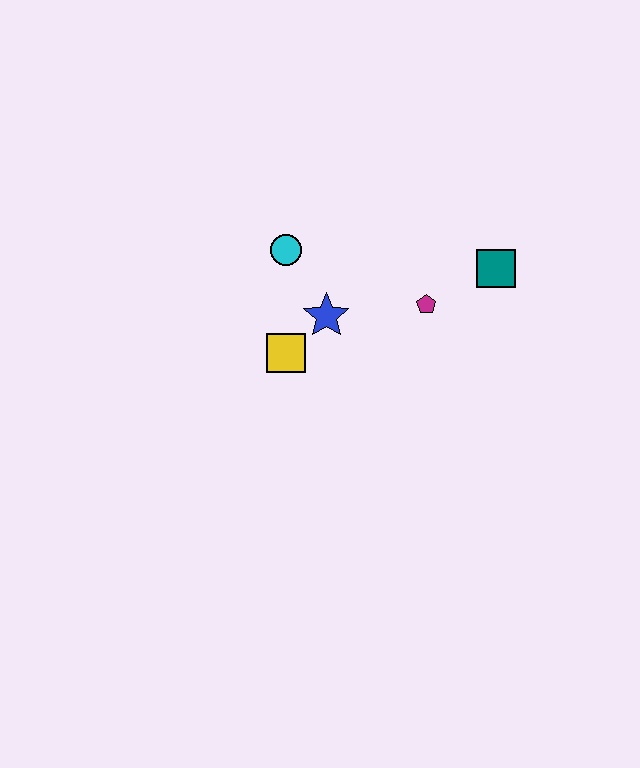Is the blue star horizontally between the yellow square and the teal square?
Yes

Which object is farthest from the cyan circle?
The teal square is farthest from the cyan circle.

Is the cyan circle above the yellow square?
Yes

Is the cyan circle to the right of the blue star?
No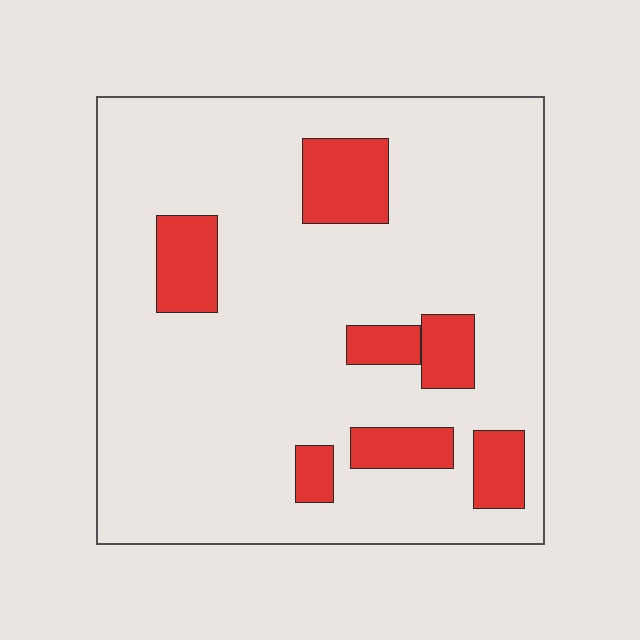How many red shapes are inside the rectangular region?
7.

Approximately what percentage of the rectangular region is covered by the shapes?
Approximately 15%.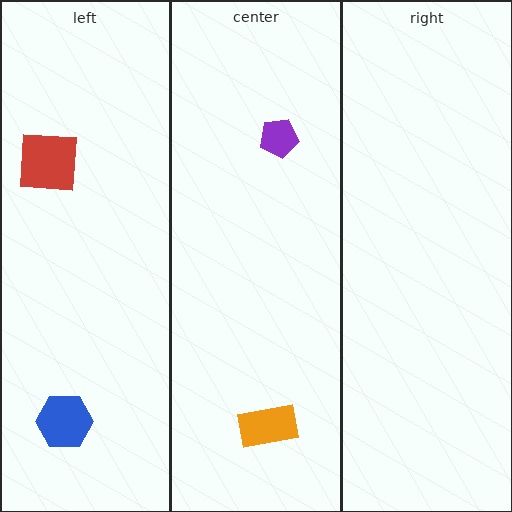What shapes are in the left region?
The red square, the blue hexagon.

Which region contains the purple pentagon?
The center region.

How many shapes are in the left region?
2.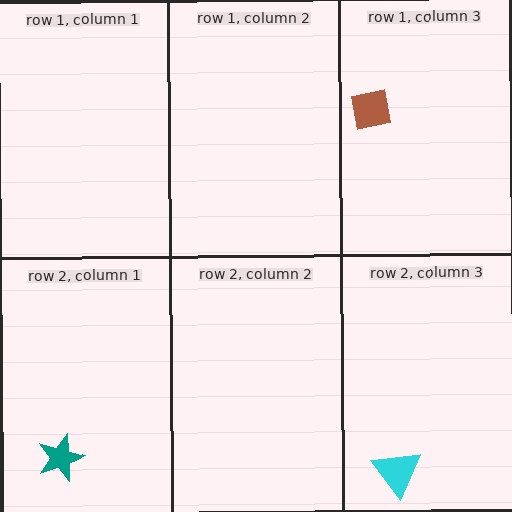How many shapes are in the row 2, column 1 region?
1.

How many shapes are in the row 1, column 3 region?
1.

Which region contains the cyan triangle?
The row 2, column 3 region.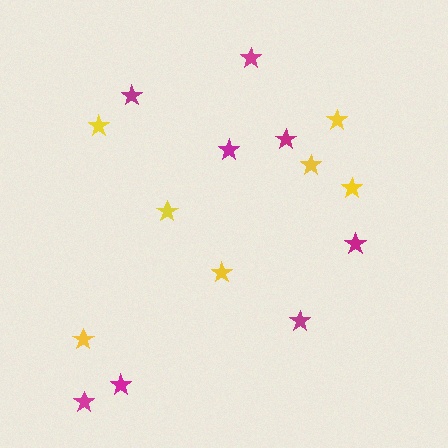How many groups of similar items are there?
There are 2 groups: one group of yellow stars (7) and one group of magenta stars (8).